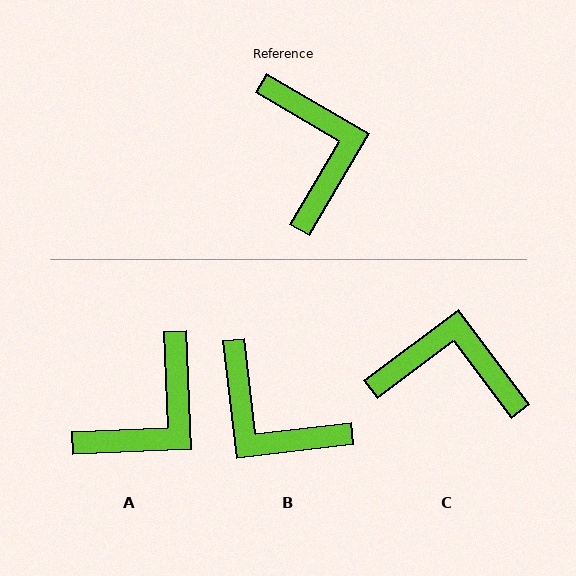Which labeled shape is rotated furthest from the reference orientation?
B, about 143 degrees away.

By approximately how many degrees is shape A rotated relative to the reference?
Approximately 57 degrees clockwise.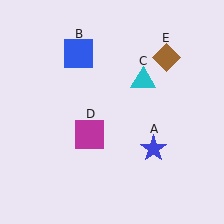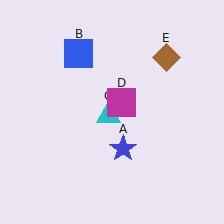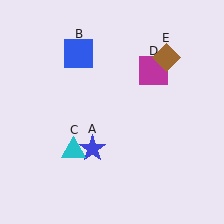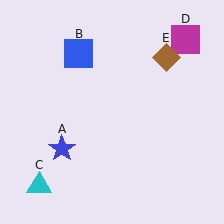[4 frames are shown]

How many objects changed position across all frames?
3 objects changed position: blue star (object A), cyan triangle (object C), magenta square (object D).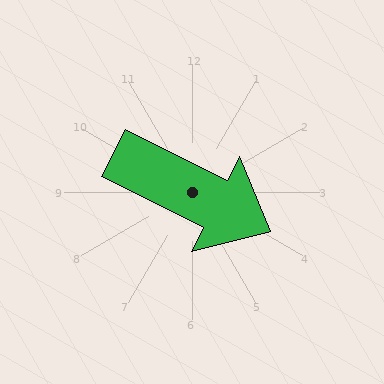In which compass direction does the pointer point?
Southeast.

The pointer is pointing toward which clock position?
Roughly 4 o'clock.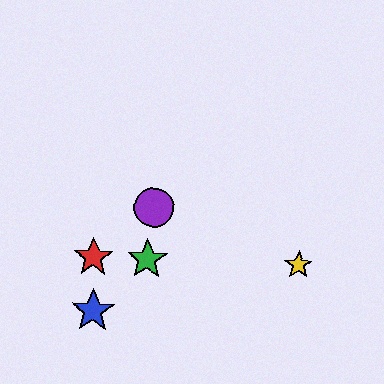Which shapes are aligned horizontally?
The red star, the green star, the yellow star are aligned horizontally.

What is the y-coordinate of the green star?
The green star is at y≈259.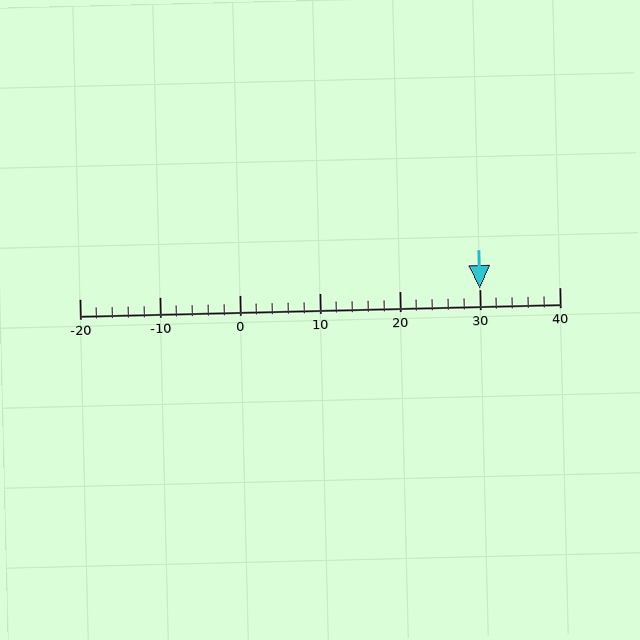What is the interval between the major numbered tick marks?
The major tick marks are spaced 10 units apart.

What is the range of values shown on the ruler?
The ruler shows values from -20 to 40.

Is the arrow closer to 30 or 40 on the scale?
The arrow is closer to 30.